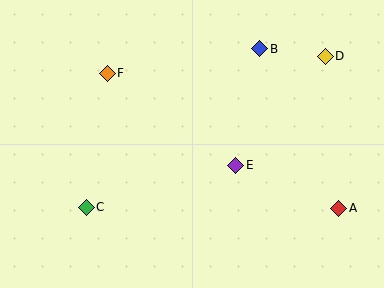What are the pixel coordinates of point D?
Point D is at (325, 56).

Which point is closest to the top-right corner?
Point D is closest to the top-right corner.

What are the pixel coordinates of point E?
Point E is at (236, 165).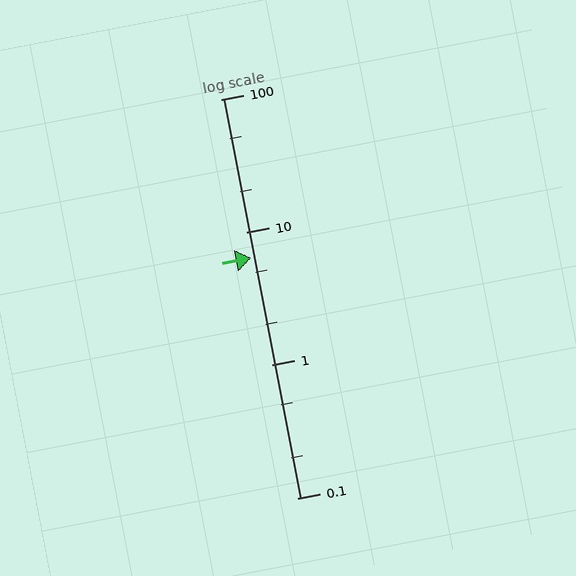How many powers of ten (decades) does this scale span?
The scale spans 3 decades, from 0.1 to 100.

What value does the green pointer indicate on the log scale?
The pointer indicates approximately 6.4.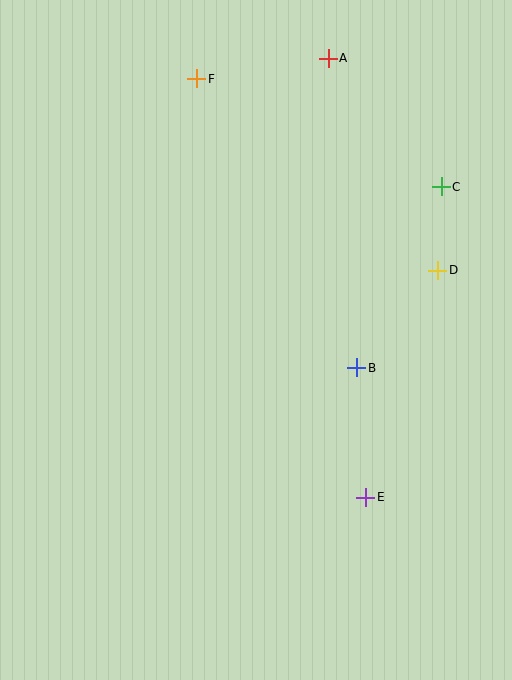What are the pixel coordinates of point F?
Point F is at (197, 79).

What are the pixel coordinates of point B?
Point B is at (357, 368).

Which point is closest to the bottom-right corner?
Point E is closest to the bottom-right corner.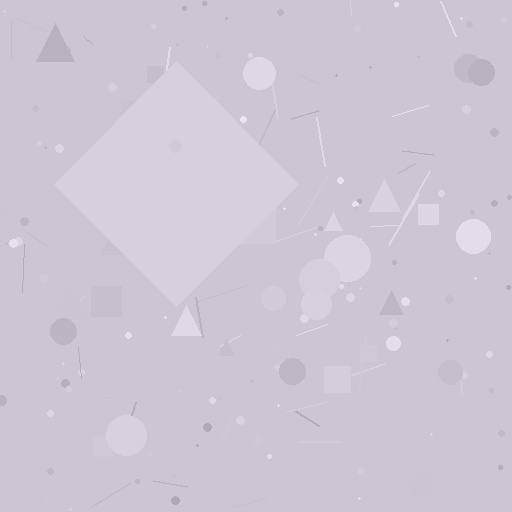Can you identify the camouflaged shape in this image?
The camouflaged shape is a diamond.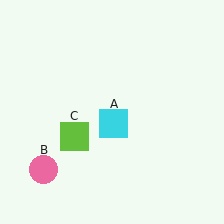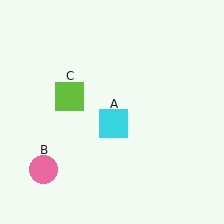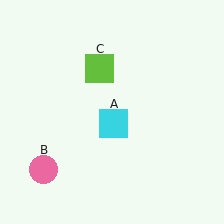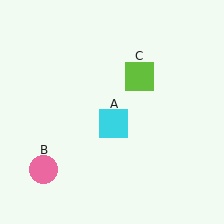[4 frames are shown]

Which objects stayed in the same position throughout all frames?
Cyan square (object A) and pink circle (object B) remained stationary.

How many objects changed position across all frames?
1 object changed position: lime square (object C).